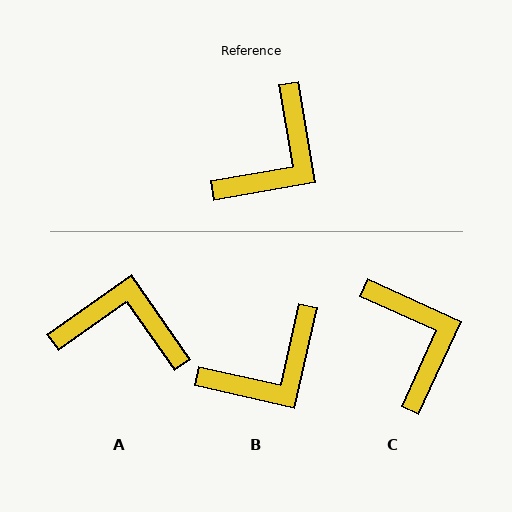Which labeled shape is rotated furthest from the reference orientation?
A, about 115 degrees away.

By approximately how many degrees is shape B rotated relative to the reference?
Approximately 23 degrees clockwise.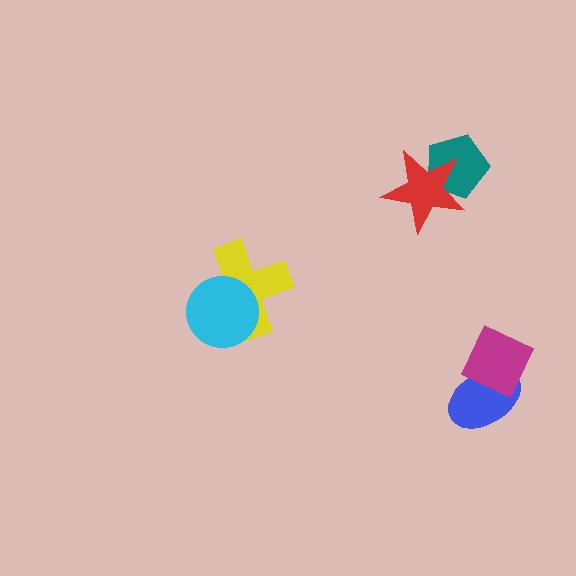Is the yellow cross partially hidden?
Yes, it is partially covered by another shape.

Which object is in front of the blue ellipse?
The magenta diamond is in front of the blue ellipse.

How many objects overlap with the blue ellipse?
1 object overlaps with the blue ellipse.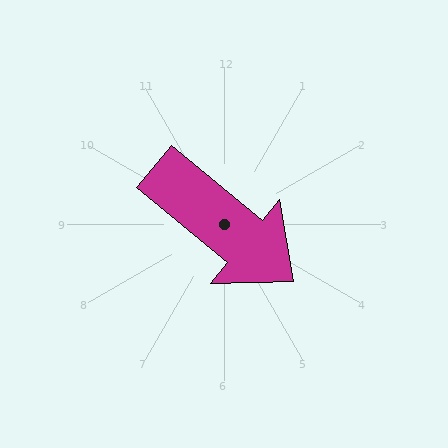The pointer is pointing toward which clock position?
Roughly 4 o'clock.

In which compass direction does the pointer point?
Southeast.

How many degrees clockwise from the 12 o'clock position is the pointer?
Approximately 130 degrees.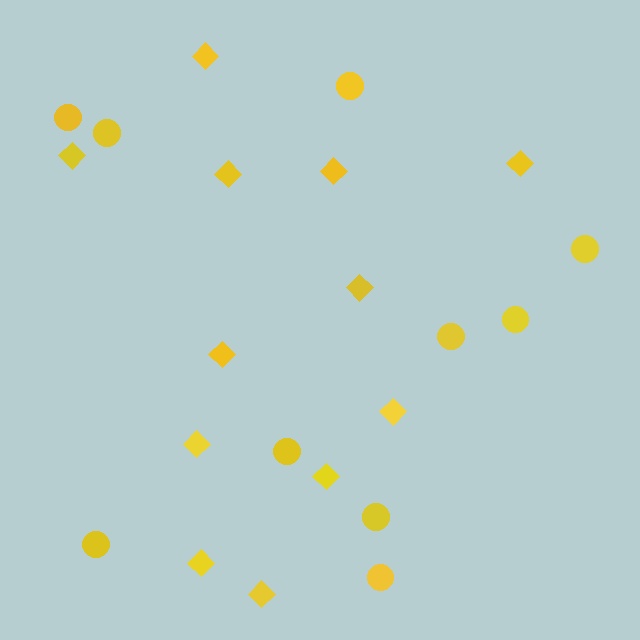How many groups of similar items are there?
There are 2 groups: one group of diamonds (12) and one group of circles (10).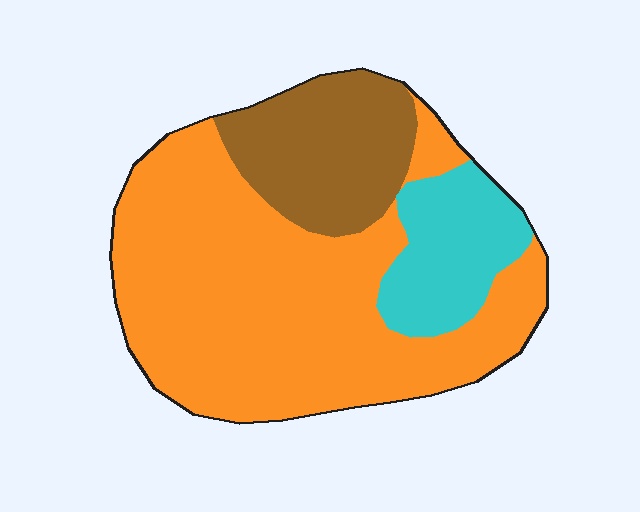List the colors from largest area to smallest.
From largest to smallest: orange, brown, cyan.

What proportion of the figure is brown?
Brown covers about 20% of the figure.